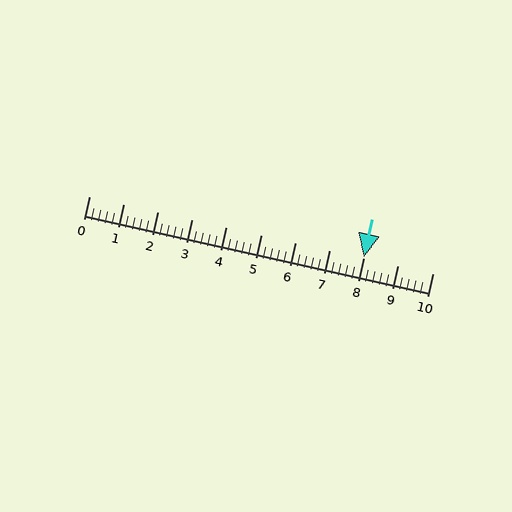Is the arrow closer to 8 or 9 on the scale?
The arrow is closer to 8.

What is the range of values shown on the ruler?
The ruler shows values from 0 to 10.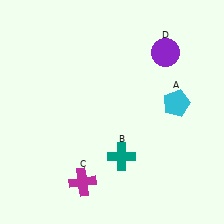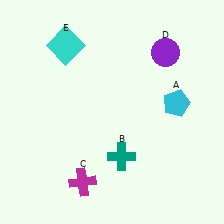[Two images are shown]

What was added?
A cyan square (E) was added in Image 2.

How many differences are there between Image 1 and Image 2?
There is 1 difference between the two images.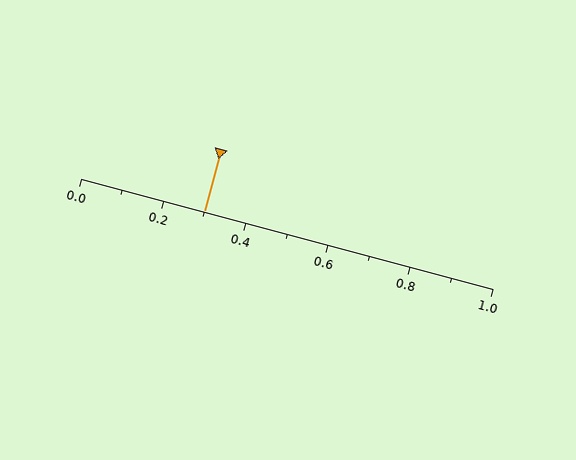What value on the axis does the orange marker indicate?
The marker indicates approximately 0.3.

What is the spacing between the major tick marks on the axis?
The major ticks are spaced 0.2 apart.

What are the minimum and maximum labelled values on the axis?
The axis runs from 0.0 to 1.0.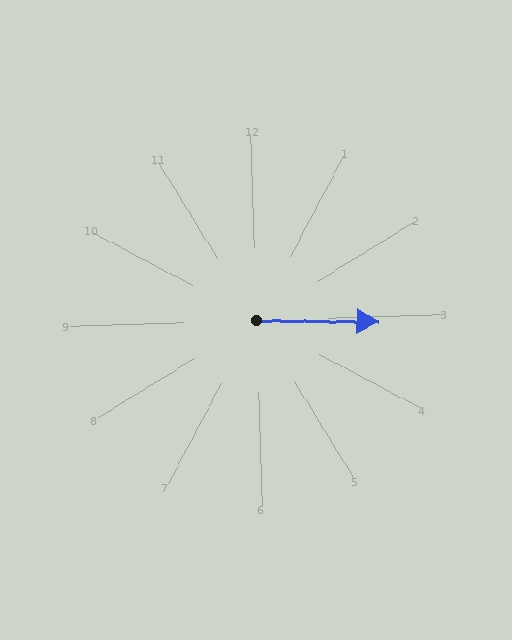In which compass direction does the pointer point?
East.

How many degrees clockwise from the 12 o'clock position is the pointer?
Approximately 92 degrees.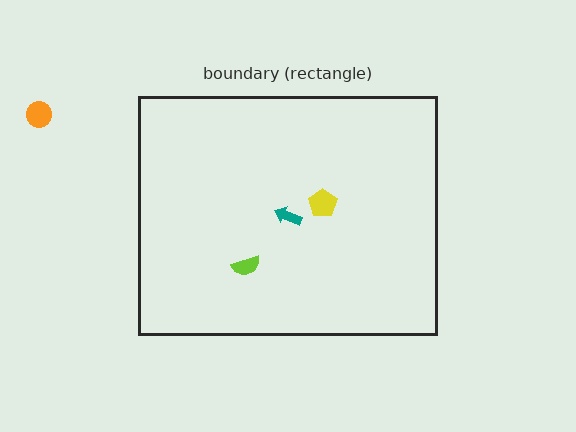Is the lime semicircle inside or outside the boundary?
Inside.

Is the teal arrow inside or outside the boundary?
Inside.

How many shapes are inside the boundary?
3 inside, 1 outside.